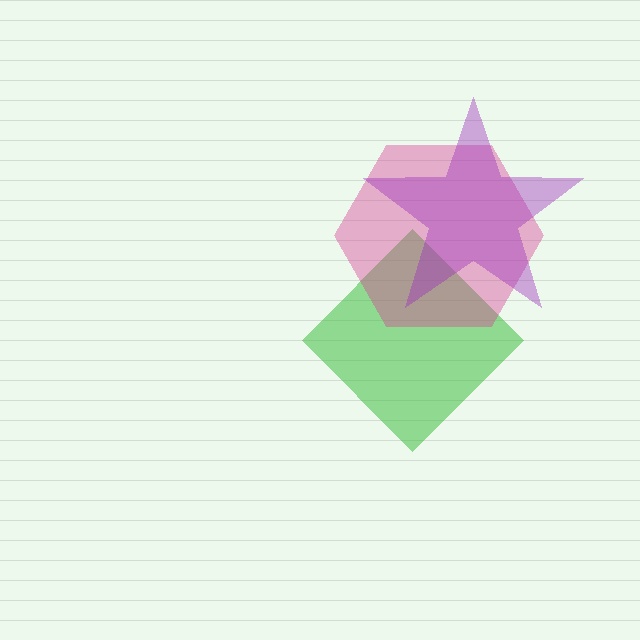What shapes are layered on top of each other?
The layered shapes are: a green diamond, a magenta hexagon, a purple star.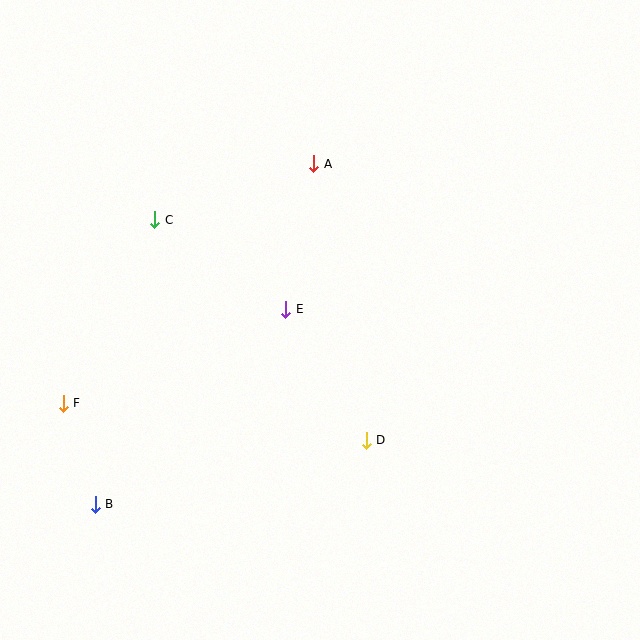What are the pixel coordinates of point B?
Point B is at (95, 504).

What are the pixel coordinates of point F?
Point F is at (63, 403).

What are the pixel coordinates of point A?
Point A is at (314, 164).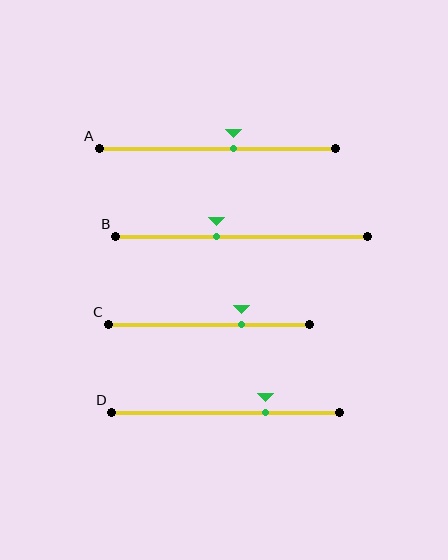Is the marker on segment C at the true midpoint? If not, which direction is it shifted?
No, the marker on segment C is shifted to the right by about 16% of the segment length.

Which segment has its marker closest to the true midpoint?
Segment A has its marker closest to the true midpoint.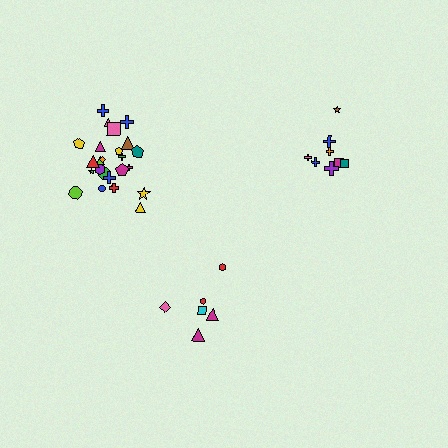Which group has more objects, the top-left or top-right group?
The top-left group.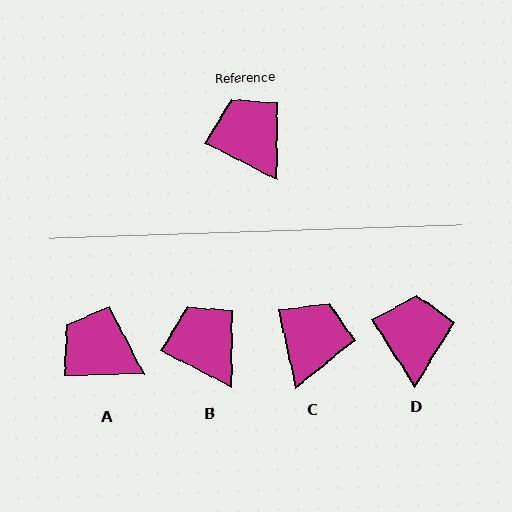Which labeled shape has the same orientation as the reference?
B.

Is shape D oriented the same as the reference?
No, it is off by about 31 degrees.